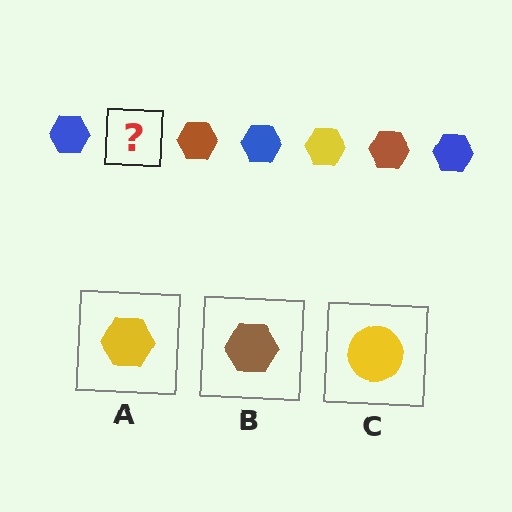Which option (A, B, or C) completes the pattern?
A.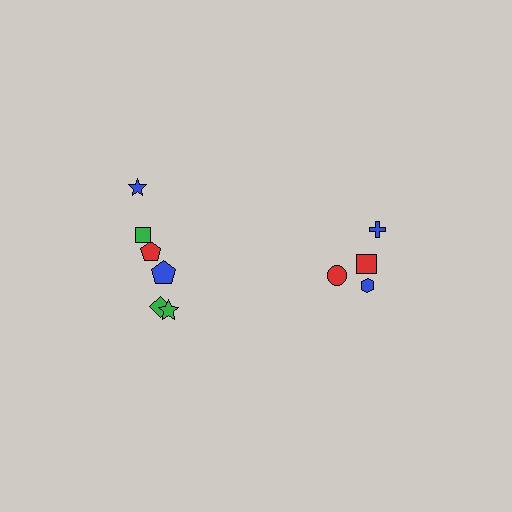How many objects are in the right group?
There are 4 objects.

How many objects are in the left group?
There are 6 objects.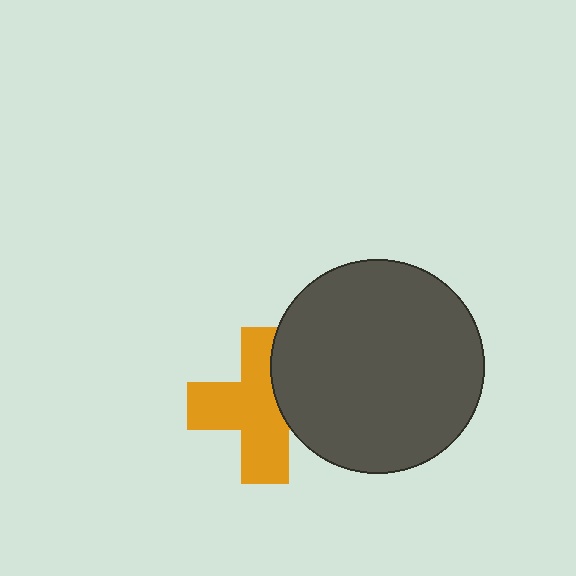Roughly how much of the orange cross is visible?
Most of it is visible (roughly 68%).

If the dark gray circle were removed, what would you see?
You would see the complete orange cross.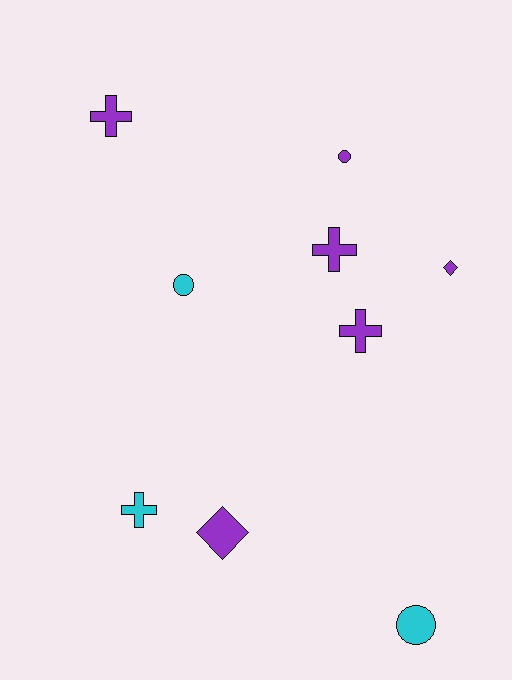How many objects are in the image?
There are 9 objects.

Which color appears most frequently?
Purple, with 6 objects.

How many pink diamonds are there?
There are no pink diamonds.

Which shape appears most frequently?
Cross, with 4 objects.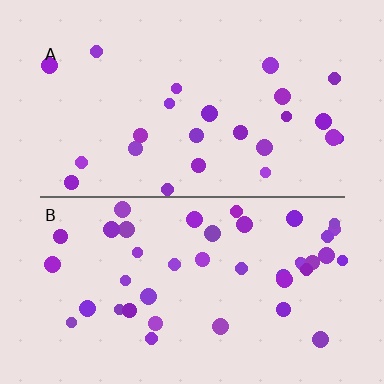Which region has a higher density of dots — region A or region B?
B (the bottom).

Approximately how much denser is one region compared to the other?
Approximately 1.7× — region B over region A.